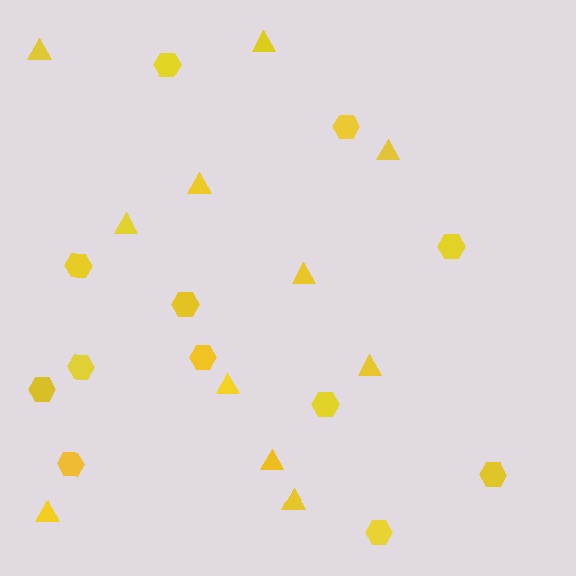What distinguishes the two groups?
There are 2 groups: one group of triangles (11) and one group of hexagons (12).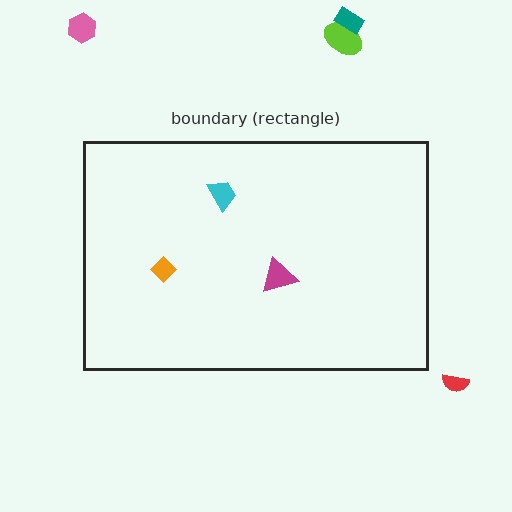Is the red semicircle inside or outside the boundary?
Outside.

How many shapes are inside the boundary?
3 inside, 4 outside.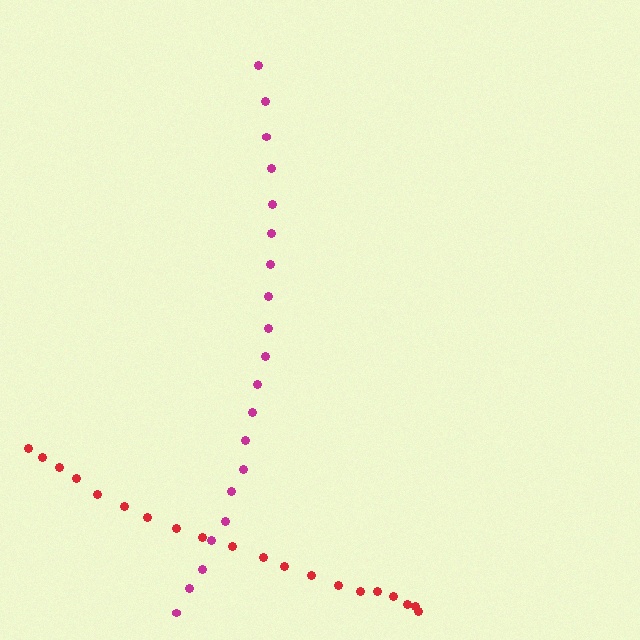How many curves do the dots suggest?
There are 2 distinct paths.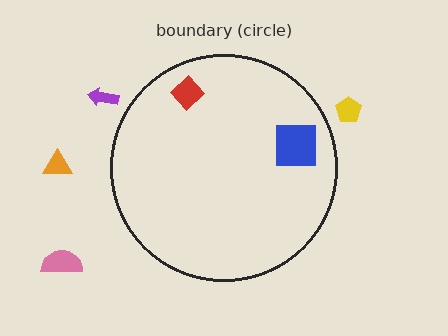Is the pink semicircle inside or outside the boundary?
Outside.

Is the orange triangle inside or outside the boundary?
Outside.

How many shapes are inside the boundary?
2 inside, 4 outside.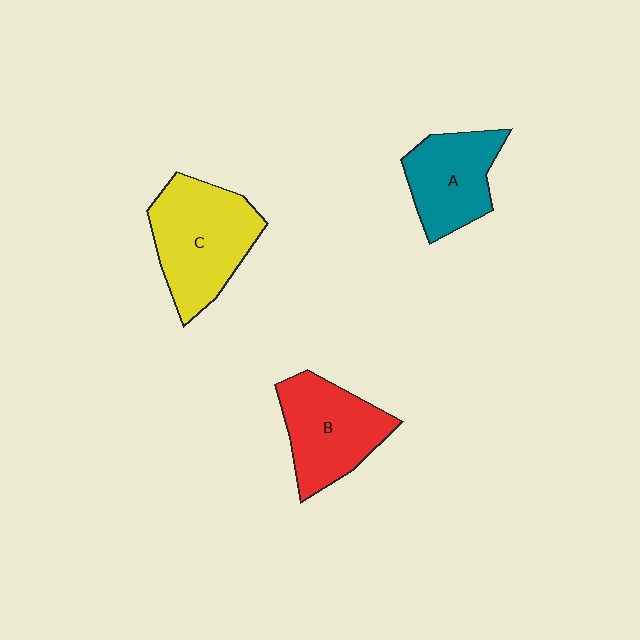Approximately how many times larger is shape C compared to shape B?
Approximately 1.2 times.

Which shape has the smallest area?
Shape A (teal).